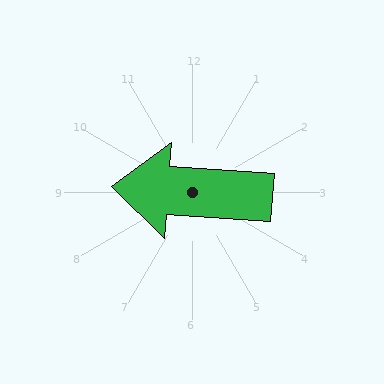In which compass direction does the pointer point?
West.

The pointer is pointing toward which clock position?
Roughly 9 o'clock.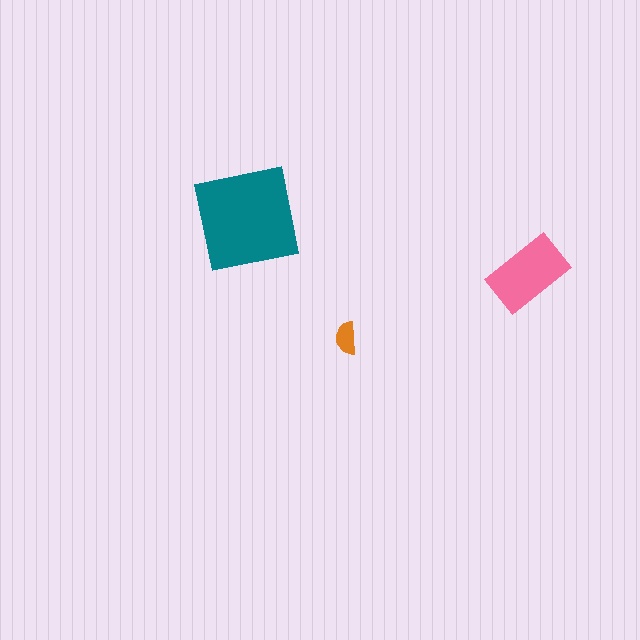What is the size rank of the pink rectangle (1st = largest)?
2nd.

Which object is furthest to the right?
The pink rectangle is rightmost.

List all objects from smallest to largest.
The orange semicircle, the pink rectangle, the teal square.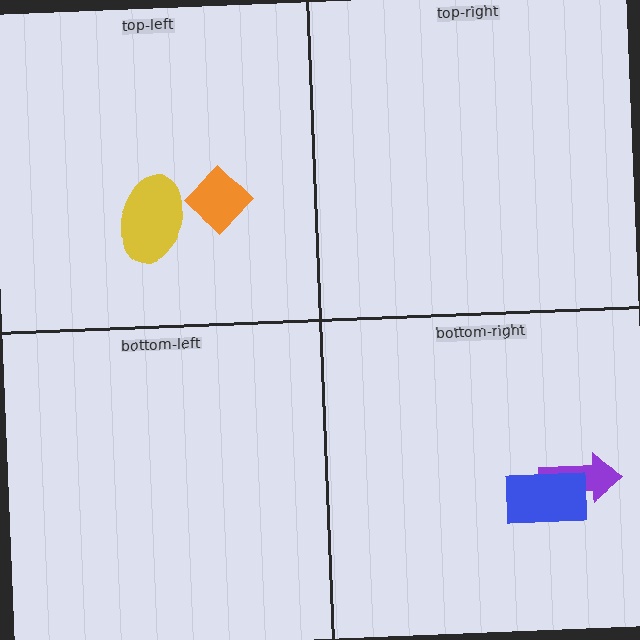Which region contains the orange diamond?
The top-left region.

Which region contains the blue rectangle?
The bottom-right region.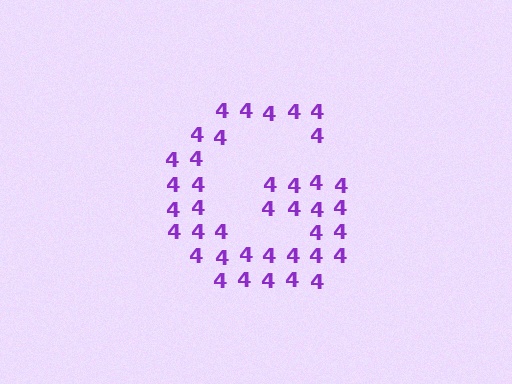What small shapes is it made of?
It is made of small digit 4's.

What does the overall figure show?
The overall figure shows the letter G.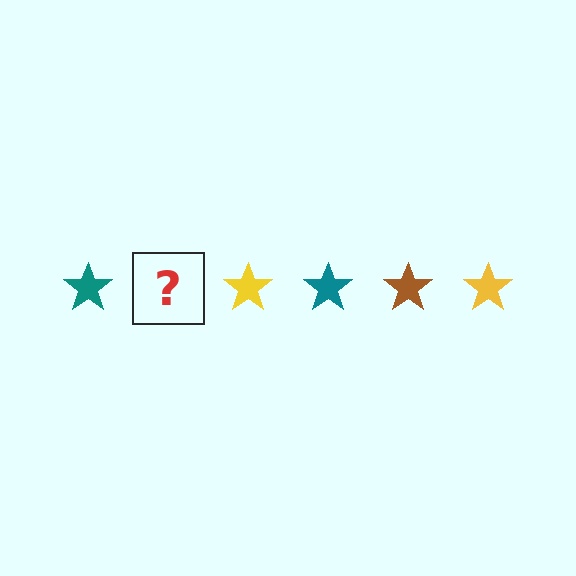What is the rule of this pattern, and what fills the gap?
The rule is that the pattern cycles through teal, brown, yellow stars. The gap should be filled with a brown star.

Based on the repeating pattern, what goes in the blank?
The blank should be a brown star.